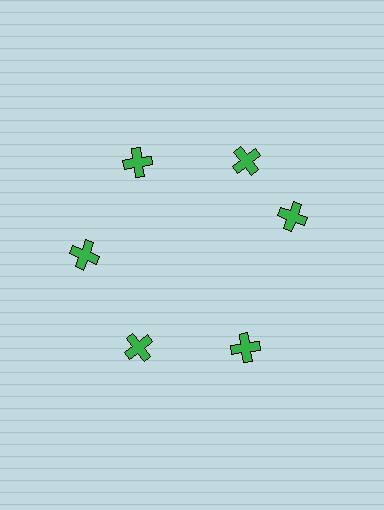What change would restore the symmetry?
The symmetry would be restored by rotating it back into even spacing with its neighbors so that all 6 crosses sit at equal angles and equal distance from the center.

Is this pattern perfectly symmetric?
No. The 6 green crosses are arranged in a ring, but one element near the 3 o'clock position is rotated out of alignment along the ring, breaking the 6-fold rotational symmetry.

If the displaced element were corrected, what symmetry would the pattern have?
It would have 6-fold rotational symmetry — the pattern would map onto itself every 60 degrees.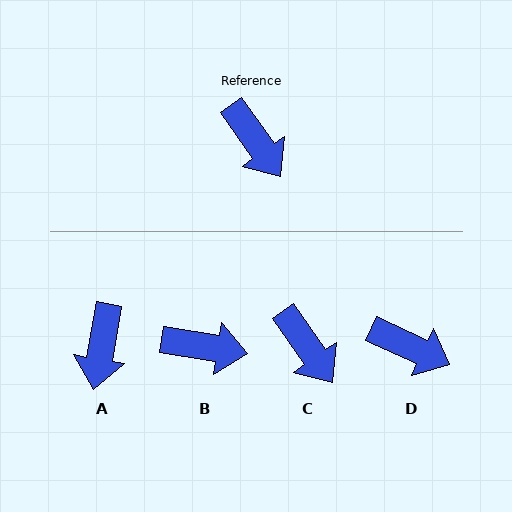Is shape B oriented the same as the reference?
No, it is off by about 46 degrees.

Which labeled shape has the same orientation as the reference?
C.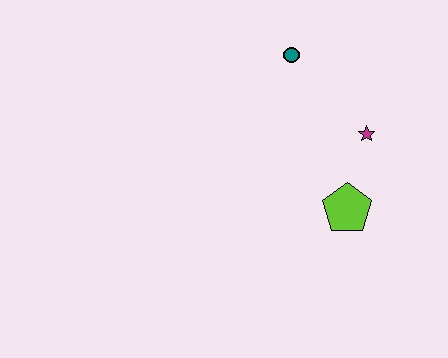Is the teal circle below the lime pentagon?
No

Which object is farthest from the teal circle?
The lime pentagon is farthest from the teal circle.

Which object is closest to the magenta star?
The lime pentagon is closest to the magenta star.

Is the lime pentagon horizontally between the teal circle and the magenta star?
Yes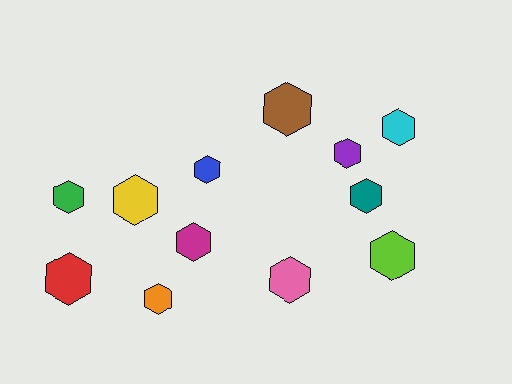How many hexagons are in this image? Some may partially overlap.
There are 12 hexagons.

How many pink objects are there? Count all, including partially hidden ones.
There is 1 pink object.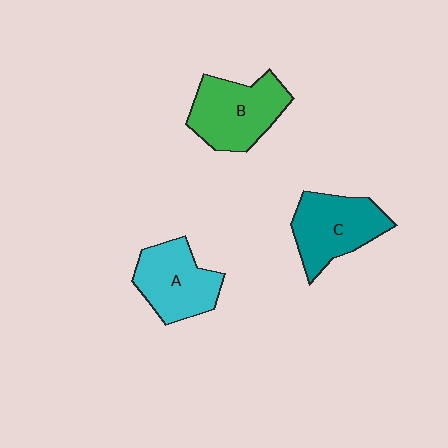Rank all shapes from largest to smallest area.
From largest to smallest: B (green), C (teal), A (cyan).